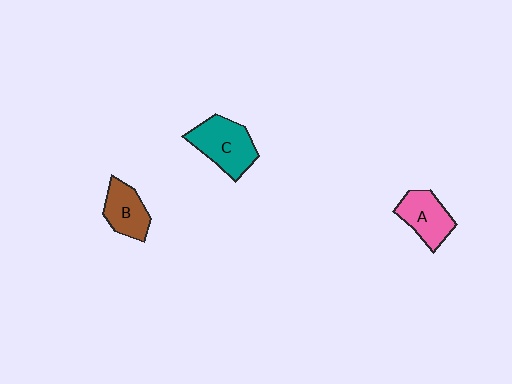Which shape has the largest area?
Shape C (teal).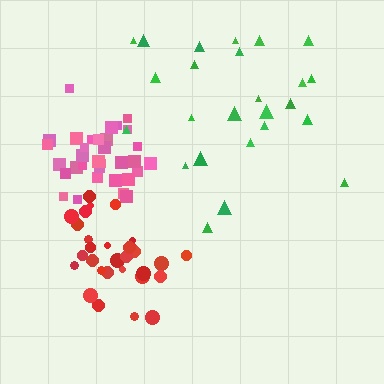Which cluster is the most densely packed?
Pink.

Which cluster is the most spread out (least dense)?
Green.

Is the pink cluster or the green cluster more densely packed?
Pink.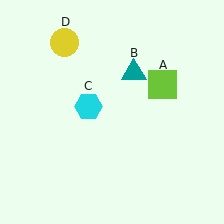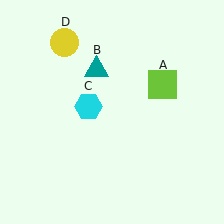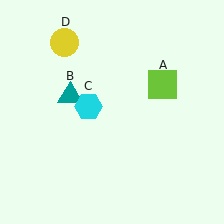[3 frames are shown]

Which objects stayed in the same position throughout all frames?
Lime square (object A) and cyan hexagon (object C) and yellow circle (object D) remained stationary.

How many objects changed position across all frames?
1 object changed position: teal triangle (object B).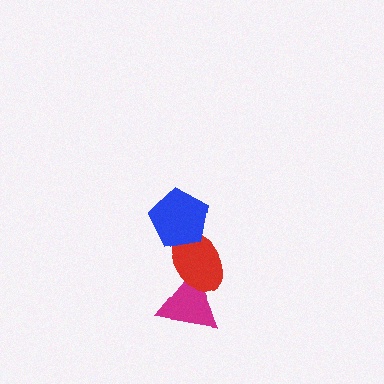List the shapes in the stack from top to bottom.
From top to bottom: the blue pentagon, the red ellipse, the magenta triangle.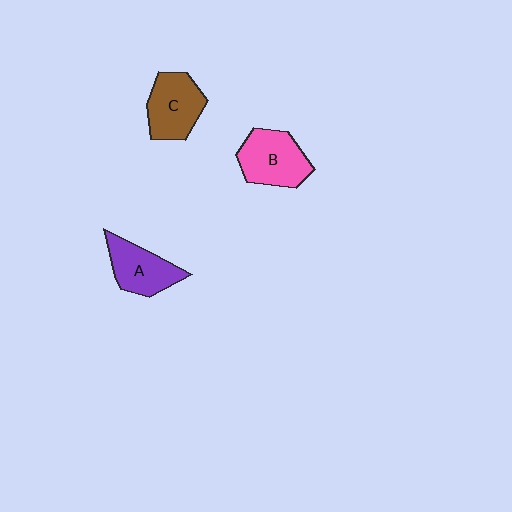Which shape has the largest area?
Shape B (pink).